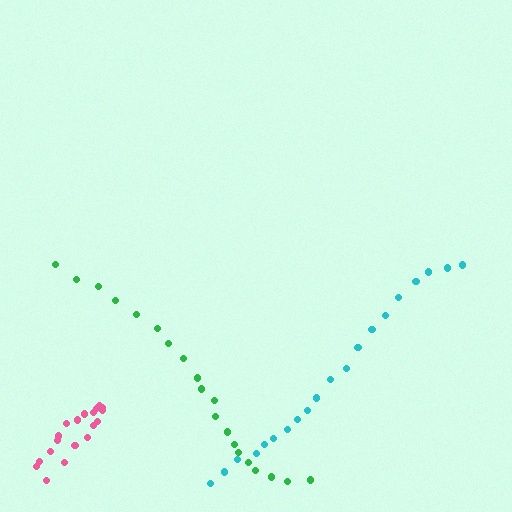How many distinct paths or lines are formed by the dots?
There are 3 distinct paths.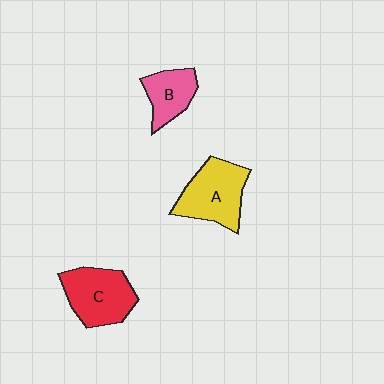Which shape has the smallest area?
Shape B (pink).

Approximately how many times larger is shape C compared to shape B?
Approximately 1.6 times.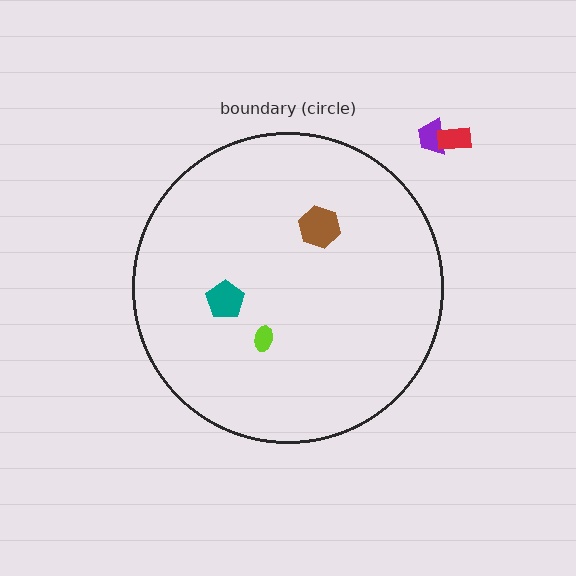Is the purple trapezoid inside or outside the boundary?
Outside.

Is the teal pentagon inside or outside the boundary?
Inside.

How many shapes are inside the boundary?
3 inside, 2 outside.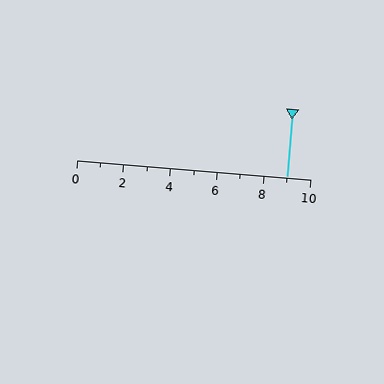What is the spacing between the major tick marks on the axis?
The major ticks are spaced 2 apart.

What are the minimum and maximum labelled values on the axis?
The axis runs from 0 to 10.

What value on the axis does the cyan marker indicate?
The marker indicates approximately 9.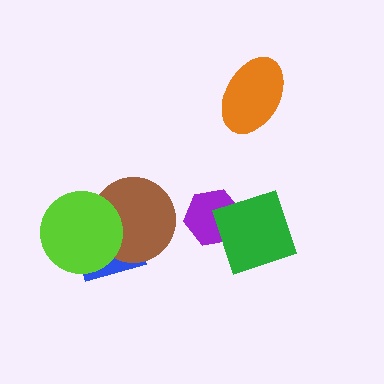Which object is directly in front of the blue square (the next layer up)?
The brown circle is directly in front of the blue square.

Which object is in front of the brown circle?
The lime circle is in front of the brown circle.